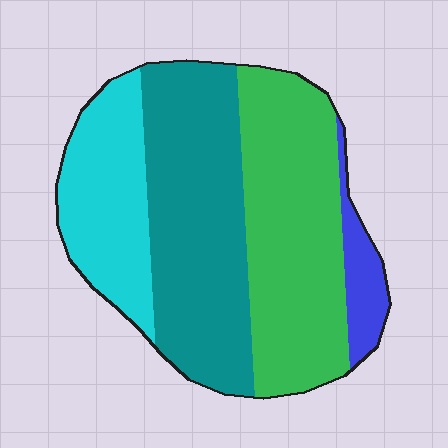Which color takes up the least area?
Blue, at roughly 5%.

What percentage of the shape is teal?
Teal covers about 35% of the shape.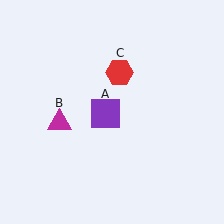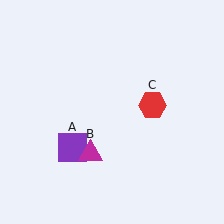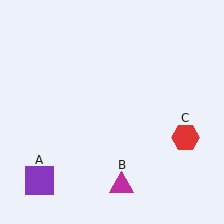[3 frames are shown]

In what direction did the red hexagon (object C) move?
The red hexagon (object C) moved down and to the right.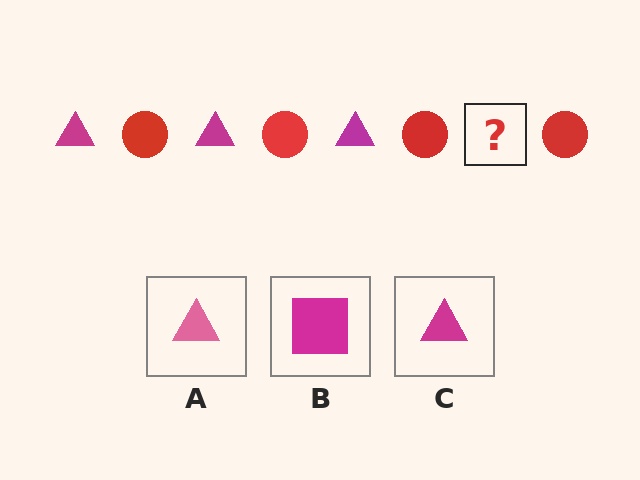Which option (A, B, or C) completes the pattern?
C.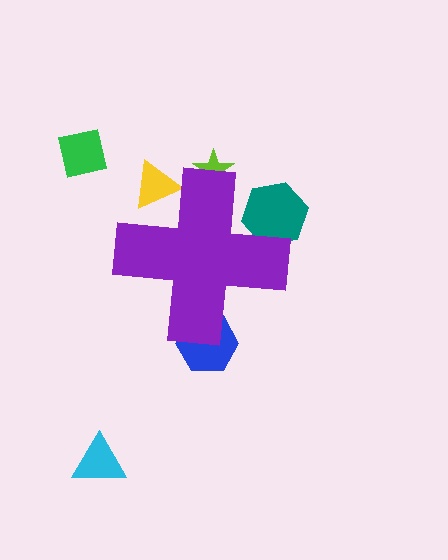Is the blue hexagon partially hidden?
Yes, the blue hexagon is partially hidden behind the purple cross.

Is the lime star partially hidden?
Yes, the lime star is partially hidden behind the purple cross.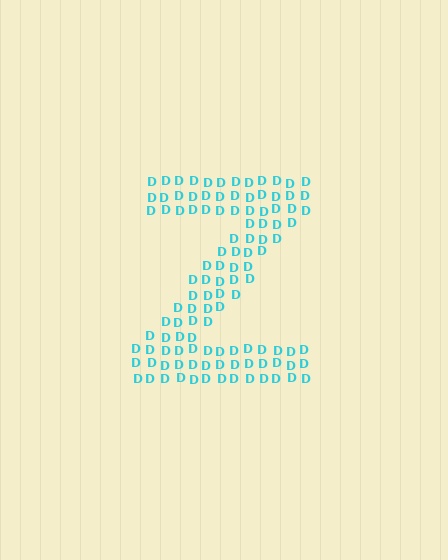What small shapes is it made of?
It is made of small letter D's.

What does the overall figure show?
The overall figure shows the letter Z.